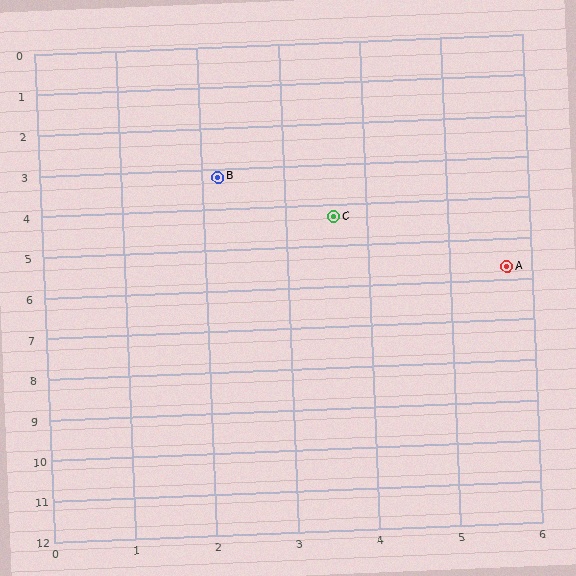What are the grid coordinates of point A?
Point A is at approximately (5.7, 5.7).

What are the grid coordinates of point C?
Point C is at approximately (3.6, 4.3).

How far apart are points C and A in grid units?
Points C and A are about 2.5 grid units apart.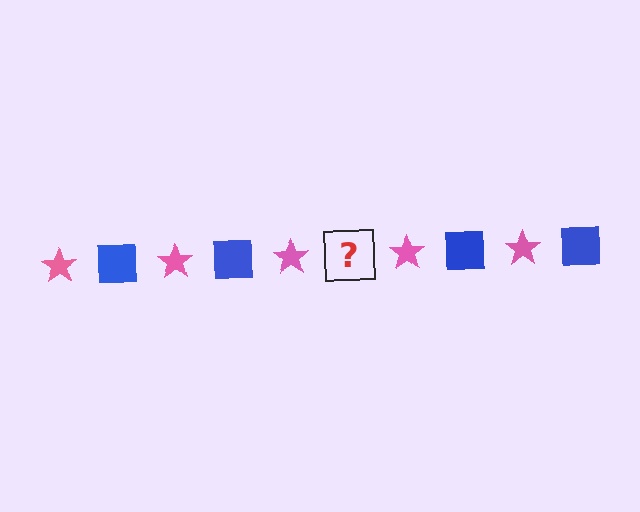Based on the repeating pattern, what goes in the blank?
The blank should be a blue square.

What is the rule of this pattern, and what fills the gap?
The rule is that the pattern alternates between pink star and blue square. The gap should be filled with a blue square.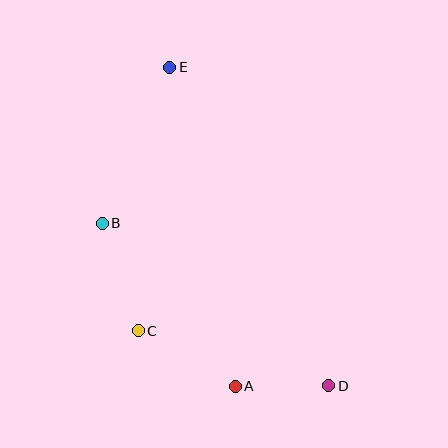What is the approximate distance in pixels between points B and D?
The distance between B and D is approximately 279 pixels.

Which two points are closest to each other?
Points A and D are closest to each other.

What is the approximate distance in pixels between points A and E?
The distance between A and E is approximately 326 pixels.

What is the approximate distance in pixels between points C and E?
The distance between C and E is approximately 266 pixels.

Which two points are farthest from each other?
Points D and E are farthest from each other.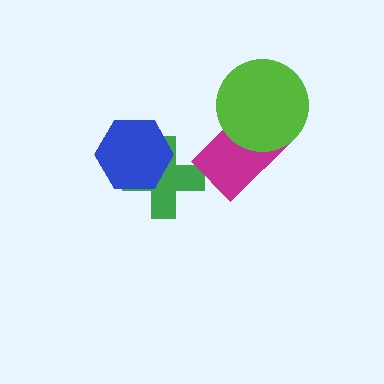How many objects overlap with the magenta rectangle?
1 object overlaps with the magenta rectangle.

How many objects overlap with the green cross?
1 object overlaps with the green cross.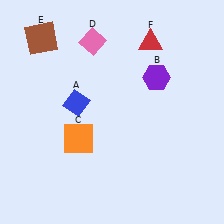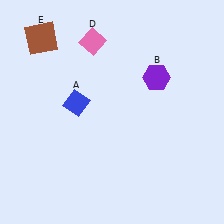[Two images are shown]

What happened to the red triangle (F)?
The red triangle (F) was removed in Image 2. It was in the top-right area of Image 1.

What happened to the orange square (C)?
The orange square (C) was removed in Image 2. It was in the bottom-left area of Image 1.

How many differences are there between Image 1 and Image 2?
There are 2 differences between the two images.